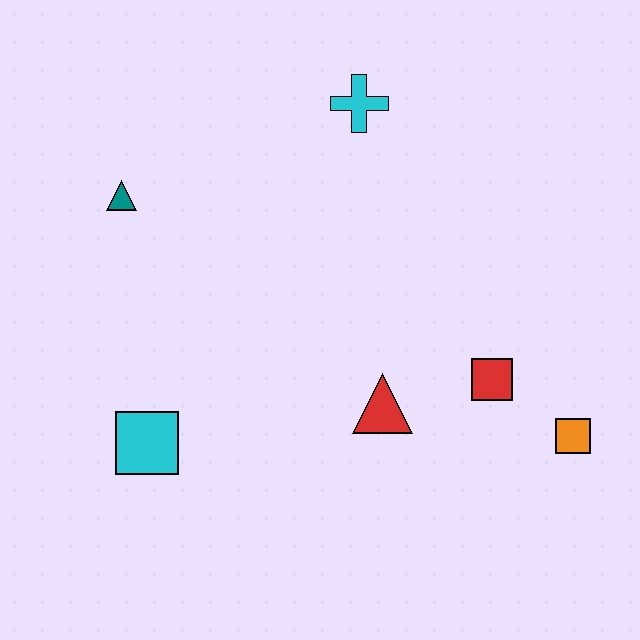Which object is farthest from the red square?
The teal triangle is farthest from the red square.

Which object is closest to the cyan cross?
The teal triangle is closest to the cyan cross.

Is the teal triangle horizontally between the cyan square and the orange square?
No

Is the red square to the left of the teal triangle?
No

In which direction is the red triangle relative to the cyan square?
The red triangle is to the right of the cyan square.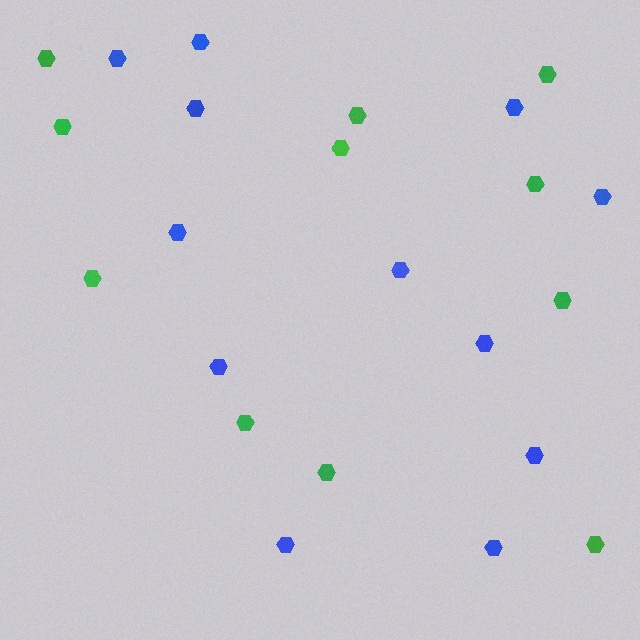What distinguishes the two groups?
There are 2 groups: one group of green hexagons (11) and one group of blue hexagons (12).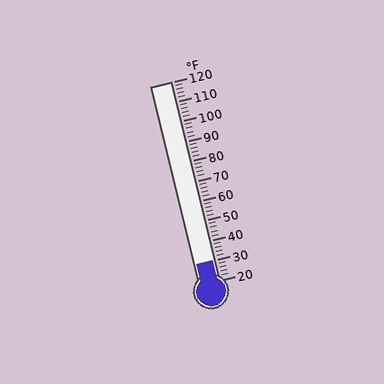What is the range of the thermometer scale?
The thermometer scale ranges from 20°F to 120°F.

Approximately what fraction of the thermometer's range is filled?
The thermometer is filled to approximately 10% of its range.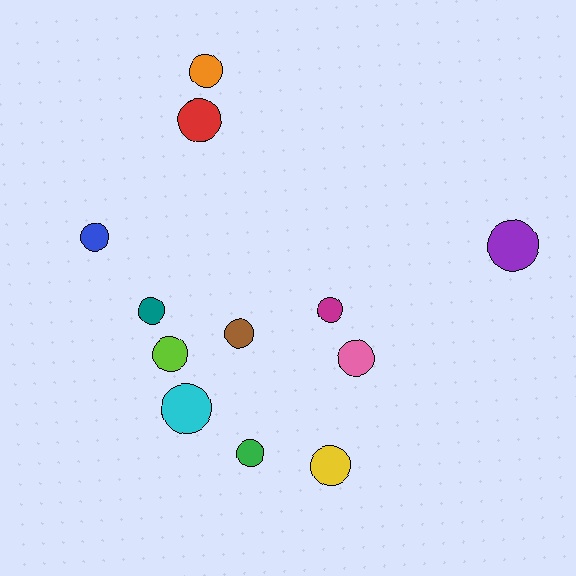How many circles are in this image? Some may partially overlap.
There are 12 circles.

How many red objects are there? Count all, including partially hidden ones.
There is 1 red object.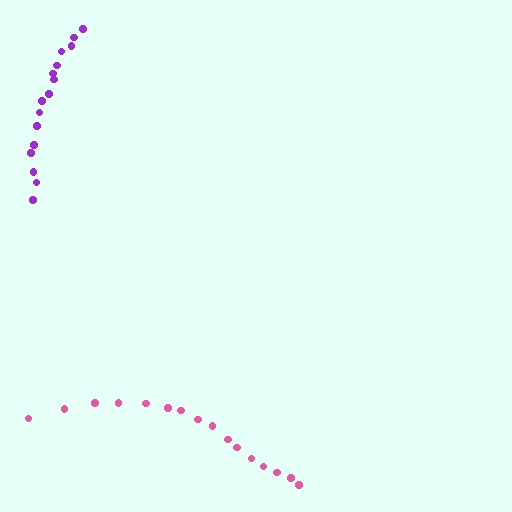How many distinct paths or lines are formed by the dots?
There are 2 distinct paths.